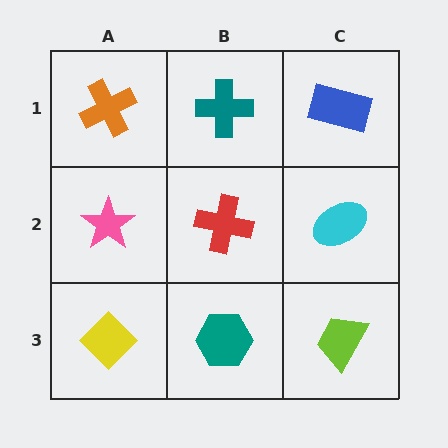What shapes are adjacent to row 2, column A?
An orange cross (row 1, column A), a yellow diamond (row 3, column A), a red cross (row 2, column B).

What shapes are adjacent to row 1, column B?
A red cross (row 2, column B), an orange cross (row 1, column A), a blue rectangle (row 1, column C).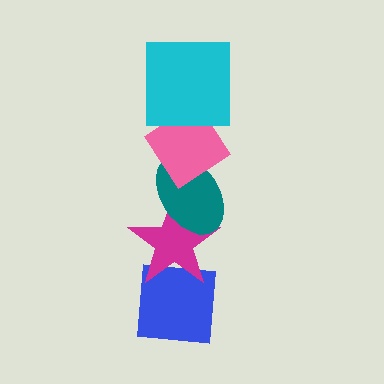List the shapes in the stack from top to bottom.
From top to bottom: the cyan square, the pink diamond, the teal ellipse, the magenta star, the blue square.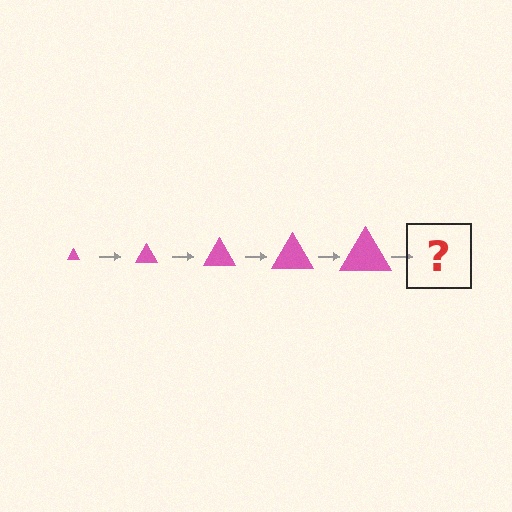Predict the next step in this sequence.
The next step is a pink triangle, larger than the previous one.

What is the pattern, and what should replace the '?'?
The pattern is that the triangle gets progressively larger each step. The '?' should be a pink triangle, larger than the previous one.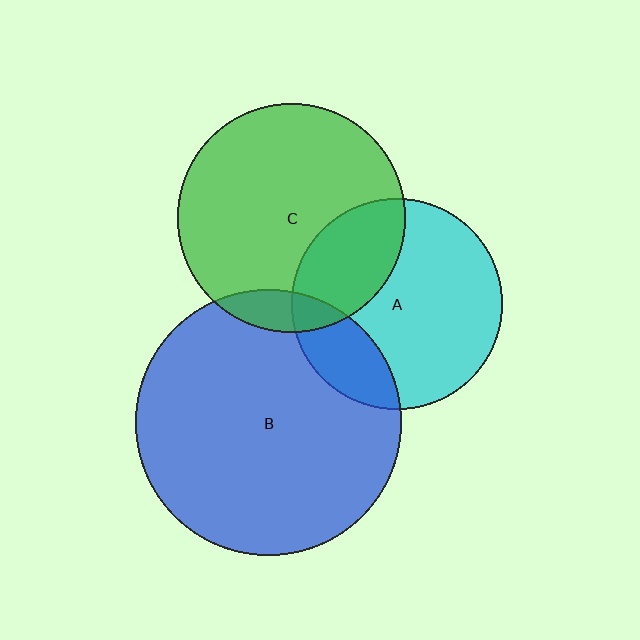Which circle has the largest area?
Circle B (blue).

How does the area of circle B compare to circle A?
Approximately 1.6 times.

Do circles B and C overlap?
Yes.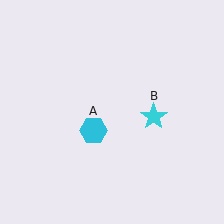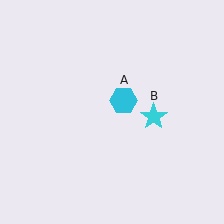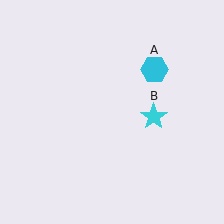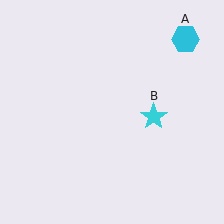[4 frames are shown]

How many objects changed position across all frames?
1 object changed position: cyan hexagon (object A).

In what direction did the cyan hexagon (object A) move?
The cyan hexagon (object A) moved up and to the right.